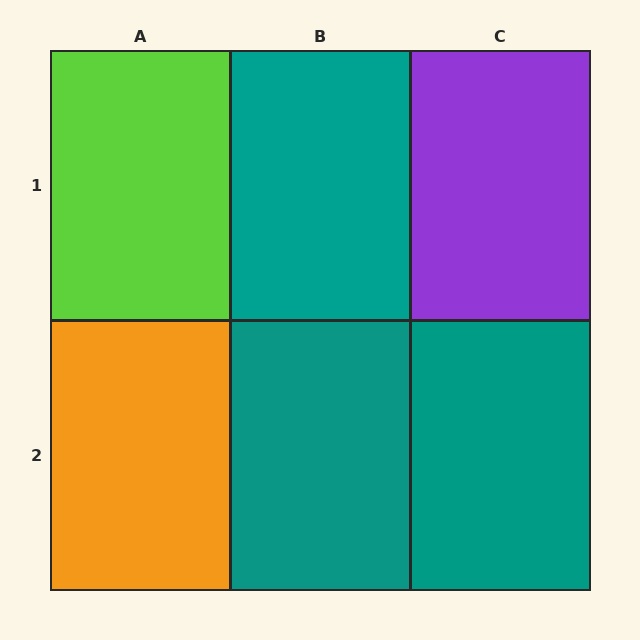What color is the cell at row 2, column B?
Teal.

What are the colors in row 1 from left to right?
Lime, teal, purple.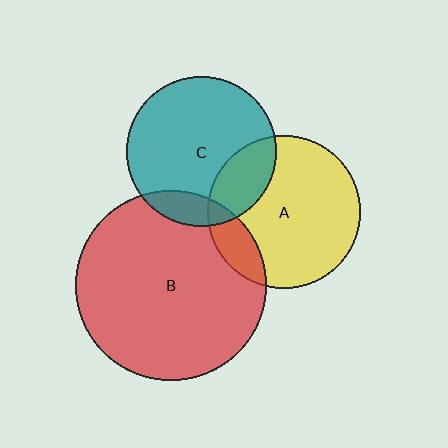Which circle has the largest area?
Circle B (red).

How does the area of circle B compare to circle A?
Approximately 1.5 times.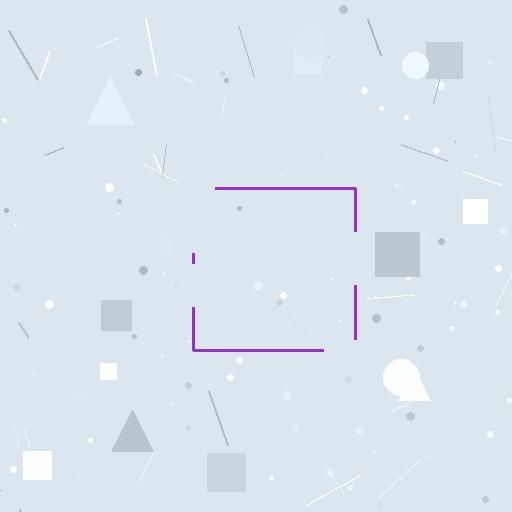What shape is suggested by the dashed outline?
The dashed outline suggests a square.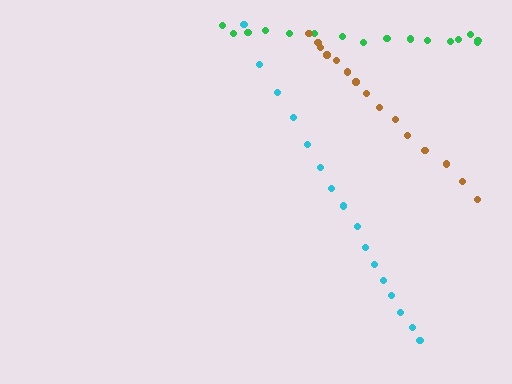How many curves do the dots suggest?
There are 3 distinct paths.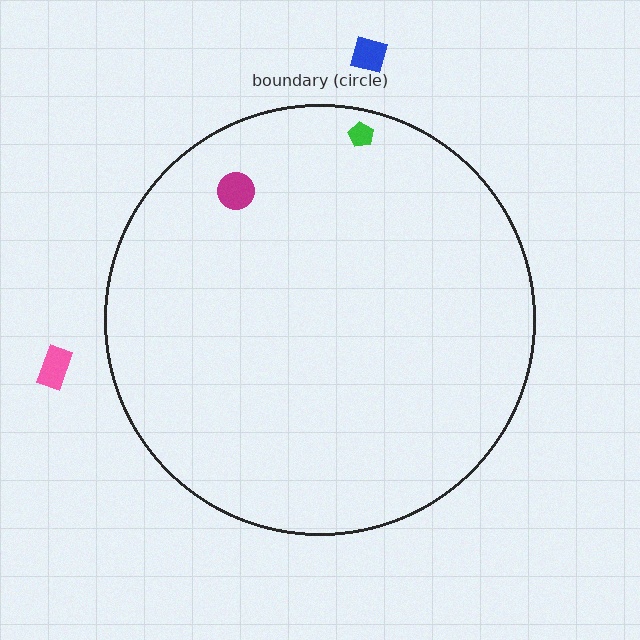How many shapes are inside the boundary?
2 inside, 2 outside.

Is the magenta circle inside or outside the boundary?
Inside.